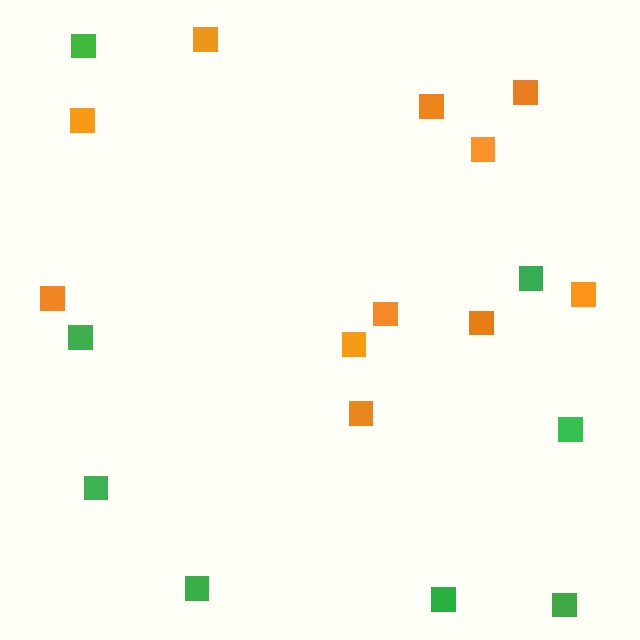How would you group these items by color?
There are 2 groups: one group of orange squares (11) and one group of green squares (8).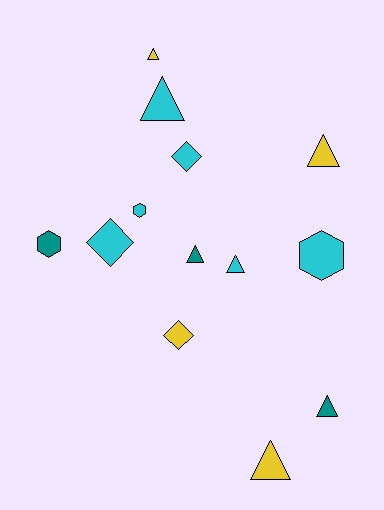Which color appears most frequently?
Cyan, with 6 objects.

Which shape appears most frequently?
Triangle, with 7 objects.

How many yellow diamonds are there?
There is 1 yellow diamond.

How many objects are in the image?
There are 13 objects.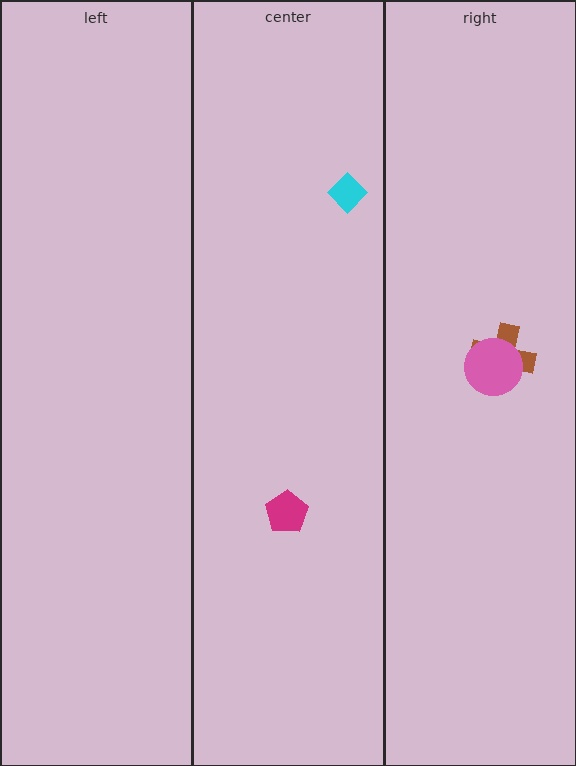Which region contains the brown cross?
The right region.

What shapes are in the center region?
The magenta pentagon, the cyan diamond.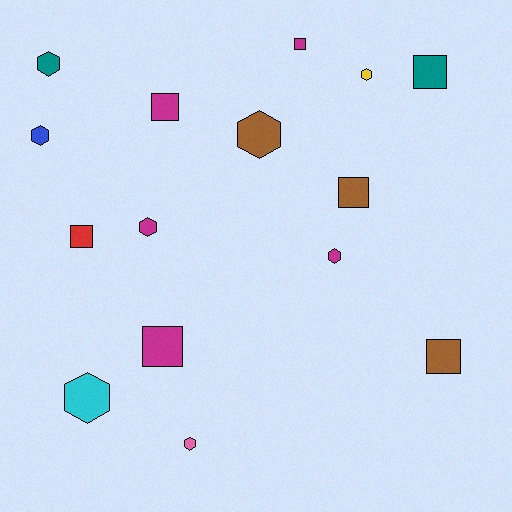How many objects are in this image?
There are 15 objects.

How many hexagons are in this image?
There are 8 hexagons.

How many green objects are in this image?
There are no green objects.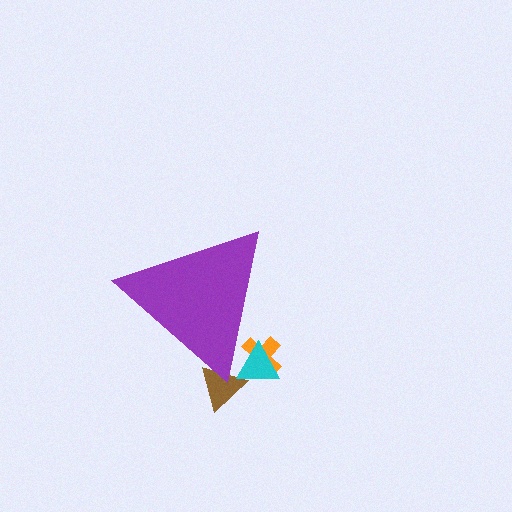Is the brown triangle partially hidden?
Yes, the brown triangle is partially hidden behind the purple triangle.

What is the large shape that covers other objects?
A purple triangle.